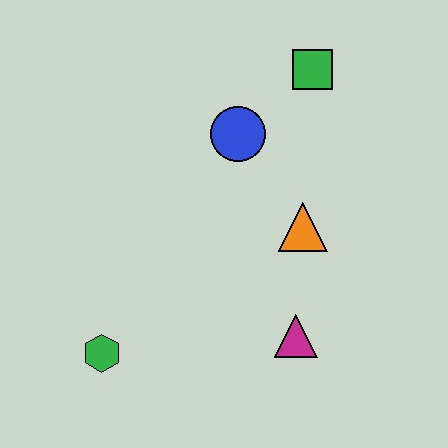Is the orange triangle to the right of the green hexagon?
Yes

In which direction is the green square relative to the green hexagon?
The green square is above the green hexagon.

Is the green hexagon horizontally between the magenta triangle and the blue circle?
No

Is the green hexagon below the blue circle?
Yes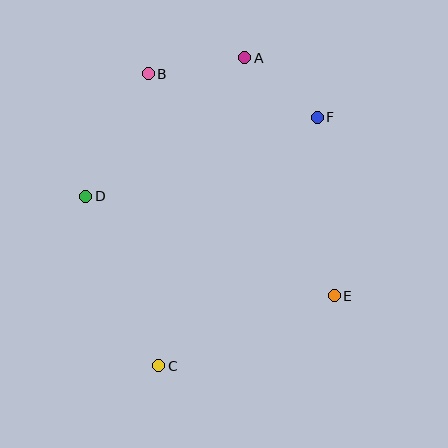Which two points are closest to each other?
Points A and F are closest to each other.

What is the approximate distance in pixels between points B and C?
The distance between B and C is approximately 292 pixels.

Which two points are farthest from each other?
Points A and C are farthest from each other.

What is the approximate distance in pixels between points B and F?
The distance between B and F is approximately 175 pixels.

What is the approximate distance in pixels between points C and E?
The distance between C and E is approximately 189 pixels.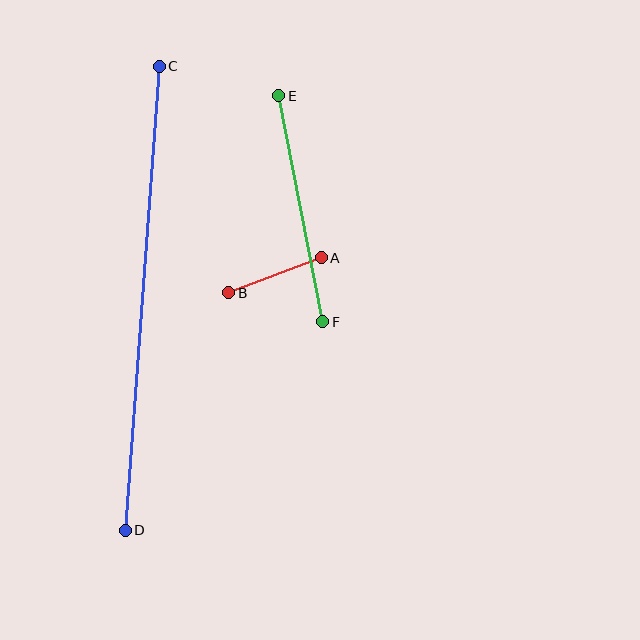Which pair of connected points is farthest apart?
Points C and D are farthest apart.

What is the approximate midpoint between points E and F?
The midpoint is at approximately (301, 209) pixels.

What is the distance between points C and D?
The distance is approximately 465 pixels.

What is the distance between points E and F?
The distance is approximately 230 pixels.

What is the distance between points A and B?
The distance is approximately 99 pixels.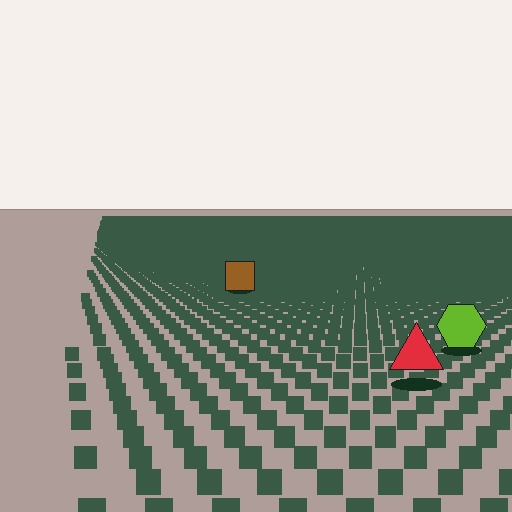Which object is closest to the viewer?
The red triangle is closest. The texture marks near it are larger and more spread out.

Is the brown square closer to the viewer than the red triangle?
No. The red triangle is closer — you can tell from the texture gradient: the ground texture is coarser near it.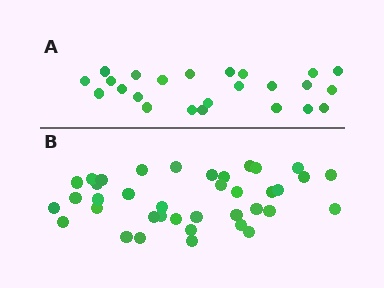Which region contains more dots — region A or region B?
Region B (the bottom region) has more dots.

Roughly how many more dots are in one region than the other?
Region B has approximately 15 more dots than region A.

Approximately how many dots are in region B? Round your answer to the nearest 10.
About 40 dots. (The exact count is 38, which rounds to 40.)